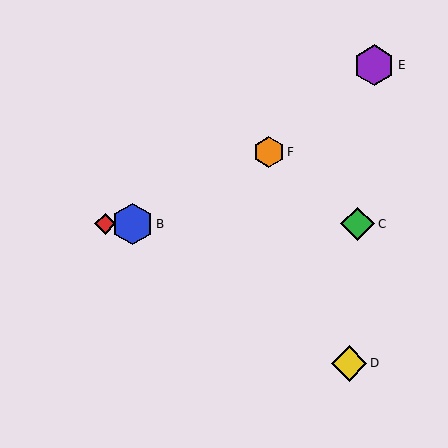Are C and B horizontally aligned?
Yes, both are at y≈224.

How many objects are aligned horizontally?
3 objects (A, B, C) are aligned horizontally.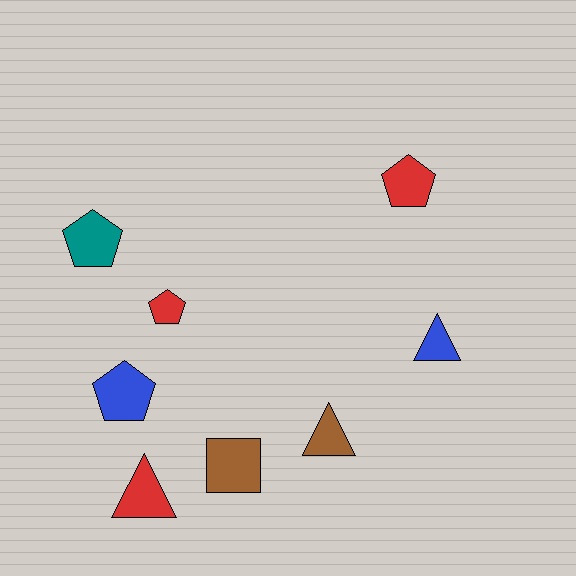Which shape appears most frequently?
Pentagon, with 4 objects.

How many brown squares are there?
There is 1 brown square.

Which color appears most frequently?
Red, with 3 objects.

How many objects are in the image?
There are 8 objects.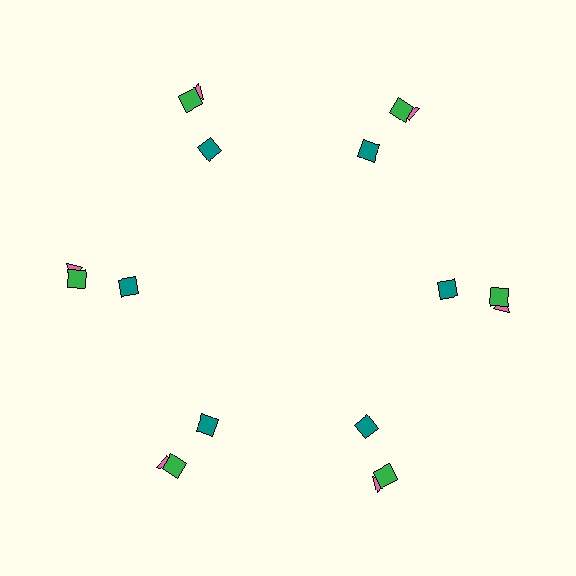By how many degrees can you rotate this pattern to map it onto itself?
The pattern maps onto itself every 60 degrees of rotation.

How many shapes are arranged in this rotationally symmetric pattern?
There are 18 shapes, arranged in 6 groups of 3.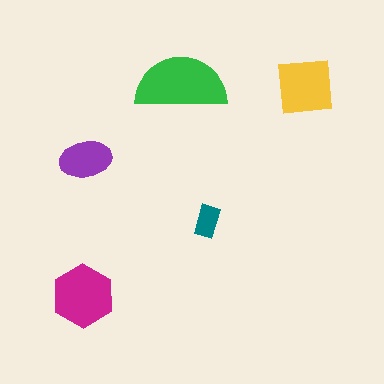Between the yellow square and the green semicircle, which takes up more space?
The green semicircle.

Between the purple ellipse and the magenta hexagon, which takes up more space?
The magenta hexagon.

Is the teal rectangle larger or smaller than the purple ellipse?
Smaller.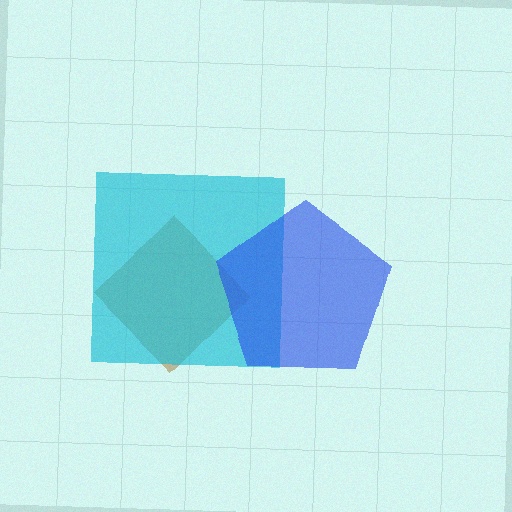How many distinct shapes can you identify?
There are 3 distinct shapes: a brown diamond, a cyan square, a blue pentagon.